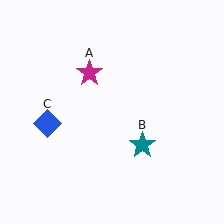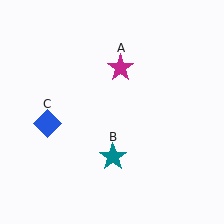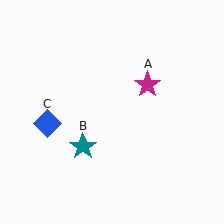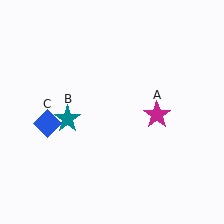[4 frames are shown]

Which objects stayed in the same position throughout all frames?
Blue diamond (object C) remained stationary.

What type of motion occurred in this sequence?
The magenta star (object A), teal star (object B) rotated clockwise around the center of the scene.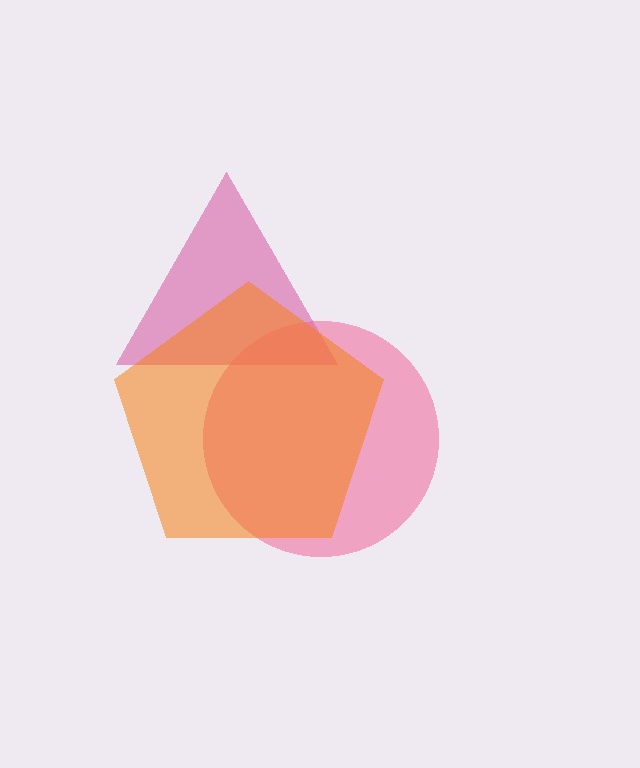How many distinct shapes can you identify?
There are 3 distinct shapes: a magenta triangle, a pink circle, an orange pentagon.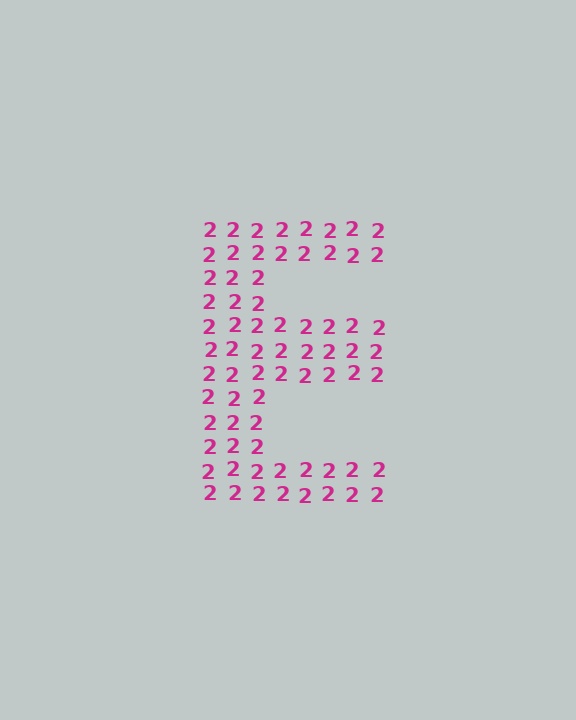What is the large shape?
The large shape is the letter E.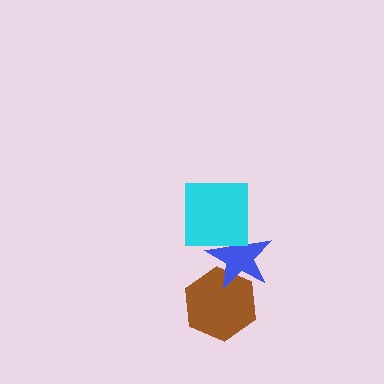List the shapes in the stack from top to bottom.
From top to bottom: the cyan square, the blue star, the brown hexagon.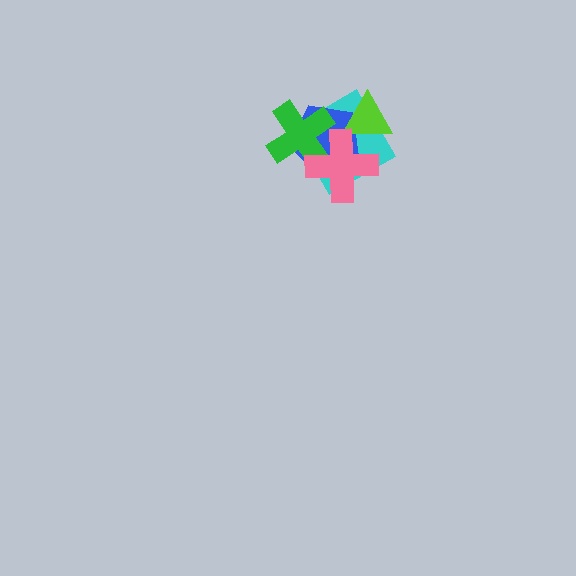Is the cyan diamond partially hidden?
Yes, it is partially covered by another shape.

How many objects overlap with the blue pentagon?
4 objects overlap with the blue pentagon.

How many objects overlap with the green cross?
3 objects overlap with the green cross.